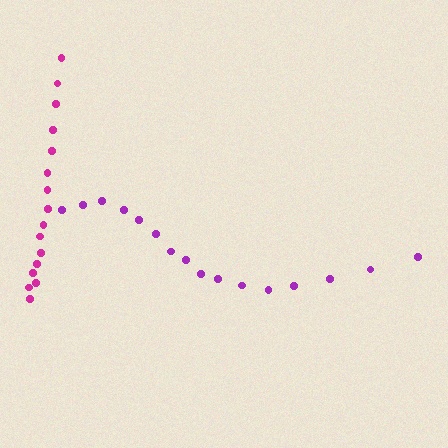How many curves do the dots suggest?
There are 2 distinct paths.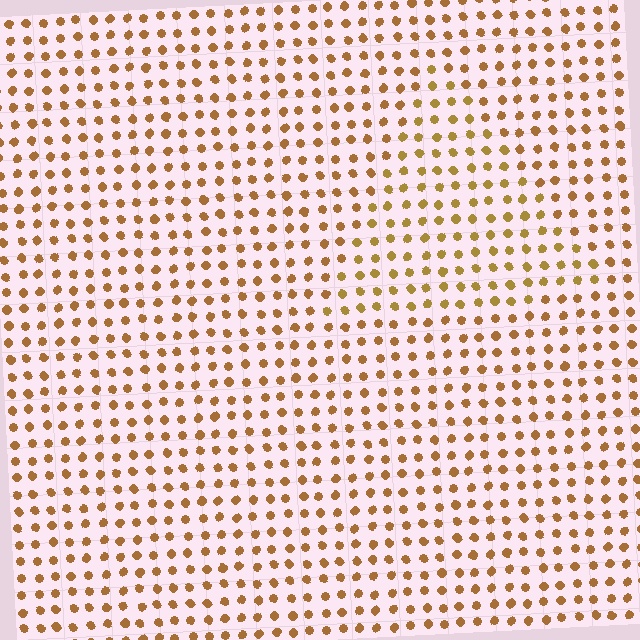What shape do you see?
I see a triangle.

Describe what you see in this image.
The image is filled with small brown elements in a uniform arrangement. A triangle-shaped region is visible where the elements are tinted to a slightly different hue, forming a subtle color boundary.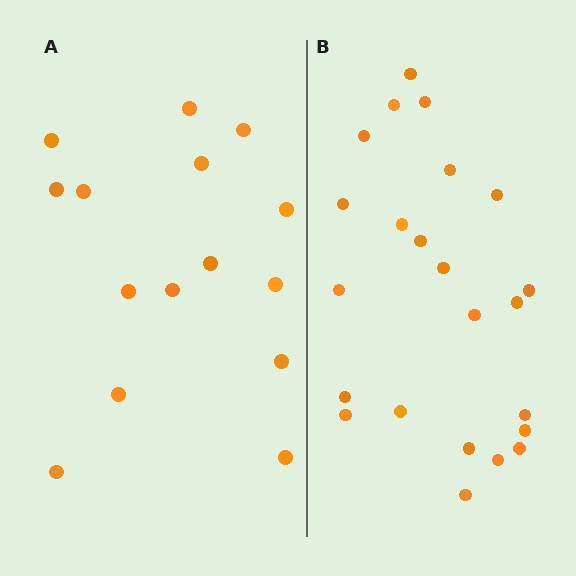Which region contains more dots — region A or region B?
Region B (the right region) has more dots.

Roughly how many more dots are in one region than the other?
Region B has roughly 8 or so more dots than region A.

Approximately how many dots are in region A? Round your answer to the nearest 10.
About 20 dots. (The exact count is 15, which rounds to 20.)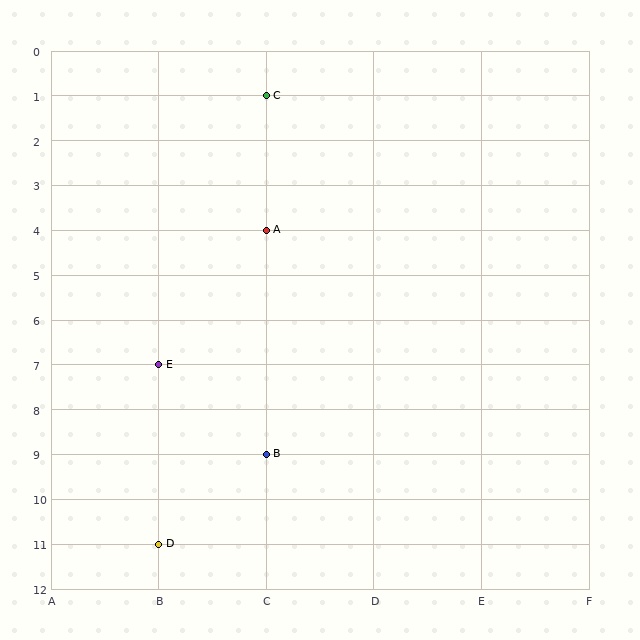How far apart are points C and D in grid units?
Points C and D are 1 column and 10 rows apart (about 10.0 grid units diagonally).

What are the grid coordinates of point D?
Point D is at grid coordinates (B, 11).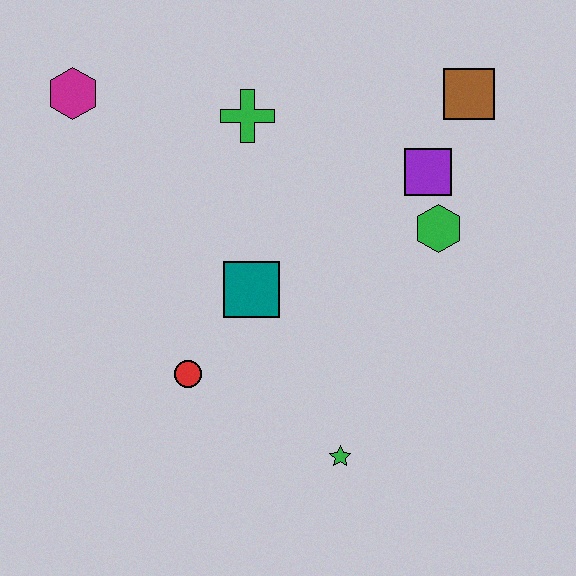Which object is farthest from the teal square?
The brown square is farthest from the teal square.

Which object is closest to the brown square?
The purple square is closest to the brown square.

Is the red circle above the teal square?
No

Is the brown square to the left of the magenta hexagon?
No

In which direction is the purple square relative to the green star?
The purple square is above the green star.